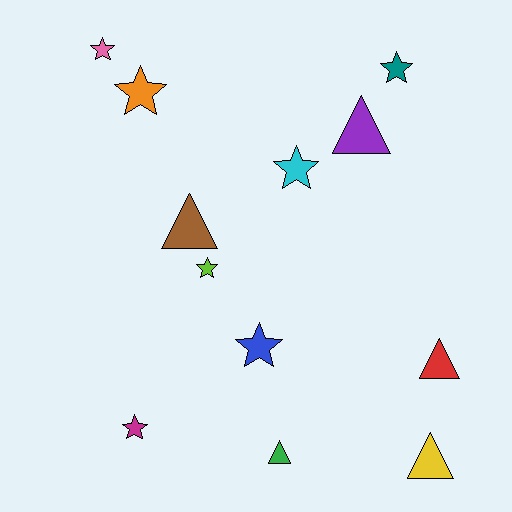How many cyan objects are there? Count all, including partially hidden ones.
There is 1 cyan object.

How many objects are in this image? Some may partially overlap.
There are 12 objects.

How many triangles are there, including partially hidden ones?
There are 5 triangles.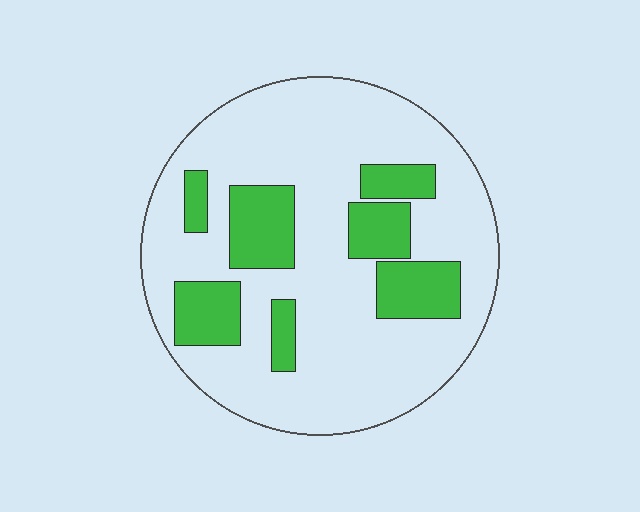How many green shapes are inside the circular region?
7.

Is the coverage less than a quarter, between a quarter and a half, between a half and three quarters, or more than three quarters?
Less than a quarter.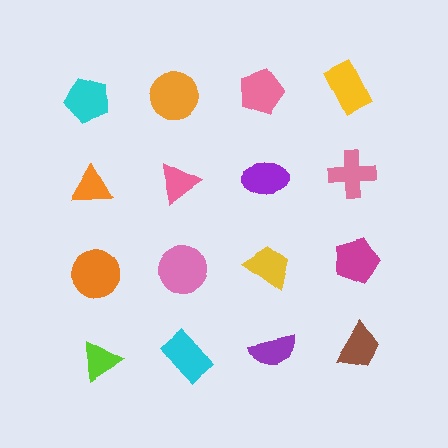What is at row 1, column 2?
An orange circle.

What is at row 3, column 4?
A magenta pentagon.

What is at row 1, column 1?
A cyan pentagon.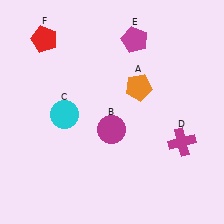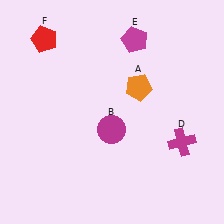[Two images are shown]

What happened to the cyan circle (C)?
The cyan circle (C) was removed in Image 2. It was in the bottom-left area of Image 1.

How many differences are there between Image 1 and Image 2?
There is 1 difference between the two images.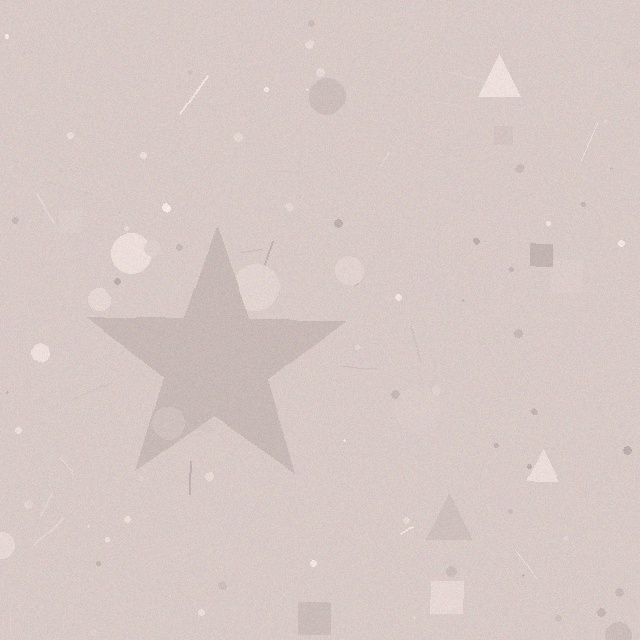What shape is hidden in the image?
A star is hidden in the image.